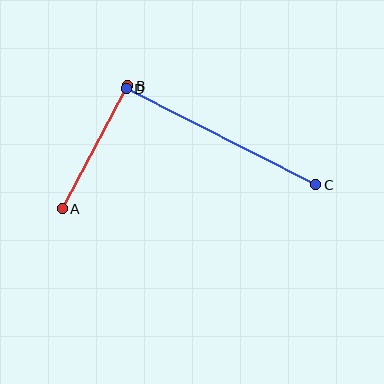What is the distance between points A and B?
The distance is approximately 139 pixels.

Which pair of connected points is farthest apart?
Points C and D are farthest apart.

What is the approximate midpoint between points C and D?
The midpoint is at approximately (221, 137) pixels.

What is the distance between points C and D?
The distance is approximately 212 pixels.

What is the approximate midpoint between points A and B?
The midpoint is at approximately (95, 147) pixels.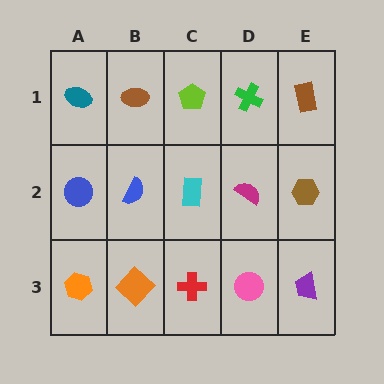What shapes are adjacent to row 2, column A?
A teal ellipse (row 1, column A), an orange hexagon (row 3, column A), a blue semicircle (row 2, column B).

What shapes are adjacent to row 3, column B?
A blue semicircle (row 2, column B), an orange hexagon (row 3, column A), a red cross (row 3, column C).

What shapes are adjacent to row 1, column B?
A blue semicircle (row 2, column B), a teal ellipse (row 1, column A), a lime pentagon (row 1, column C).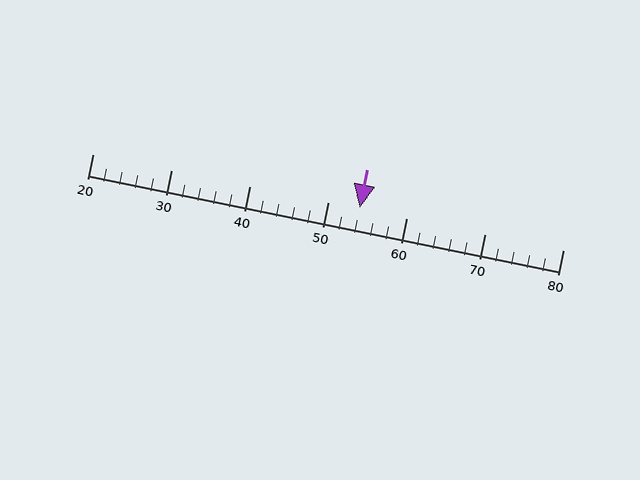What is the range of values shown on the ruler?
The ruler shows values from 20 to 80.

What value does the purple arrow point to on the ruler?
The purple arrow points to approximately 54.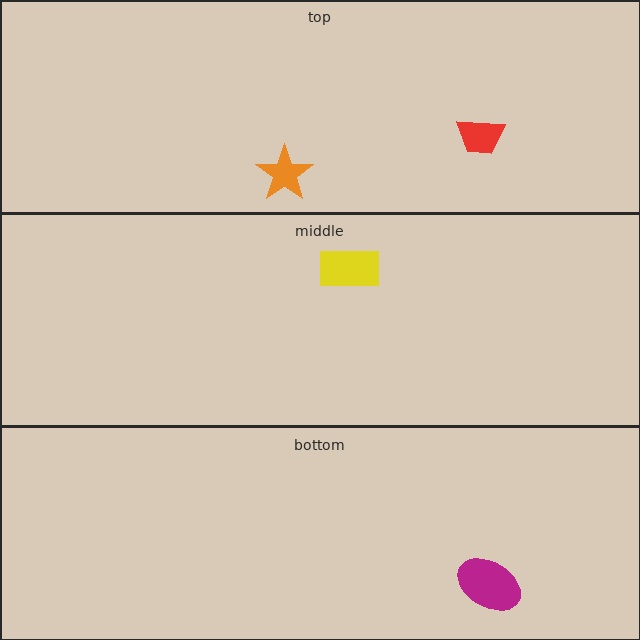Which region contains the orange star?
The top region.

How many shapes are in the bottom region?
1.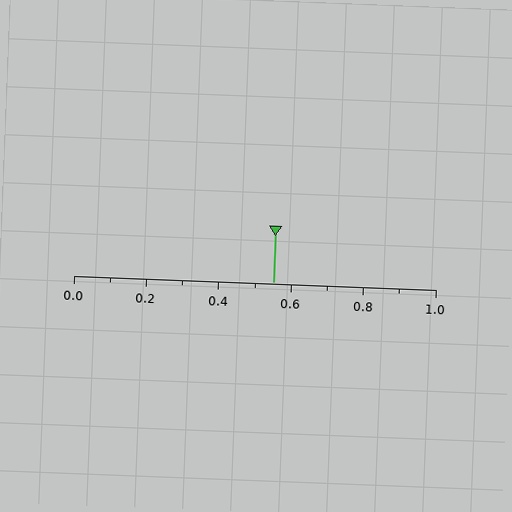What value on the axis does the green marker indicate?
The marker indicates approximately 0.55.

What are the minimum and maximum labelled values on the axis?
The axis runs from 0.0 to 1.0.